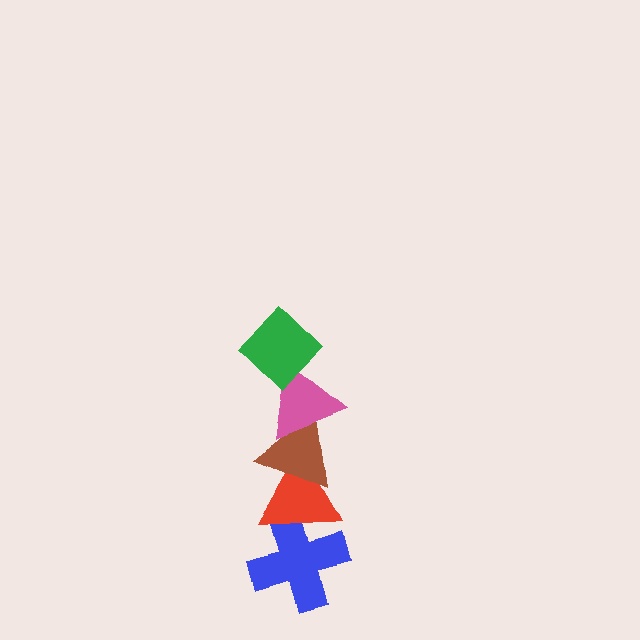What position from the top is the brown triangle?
The brown triangle is 3rd from the top.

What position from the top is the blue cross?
The blue cross is 5th from the top.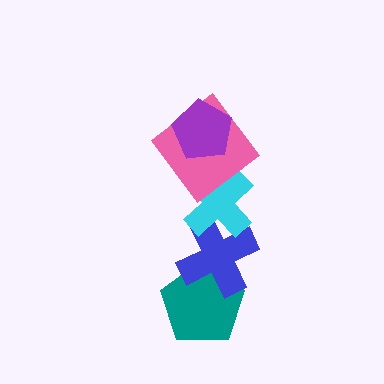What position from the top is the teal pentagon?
The teal pentagon is 5th from the top.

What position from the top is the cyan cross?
The cyan cross is 3rd from the top.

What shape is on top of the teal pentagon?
The blue cross is on top of the teal pentagon.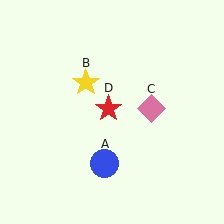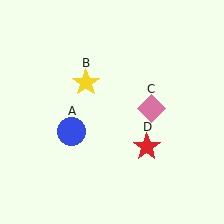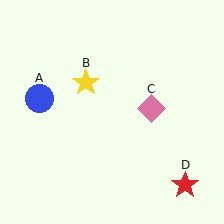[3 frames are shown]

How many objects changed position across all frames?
2 objects changed position: blue circle (object A), red star (object D).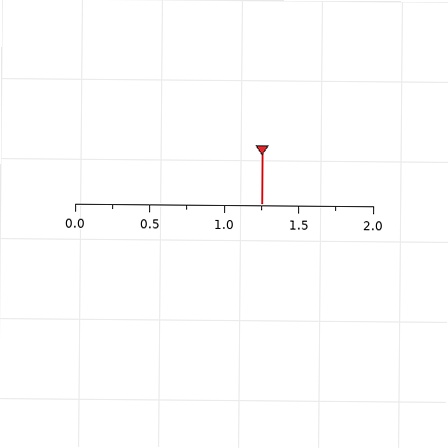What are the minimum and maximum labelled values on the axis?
The axis runs from 0.0 to 2.0.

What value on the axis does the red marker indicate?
The marker indicates approximately 1.25.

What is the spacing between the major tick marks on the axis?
The major ticks are spaced 0.5 apart.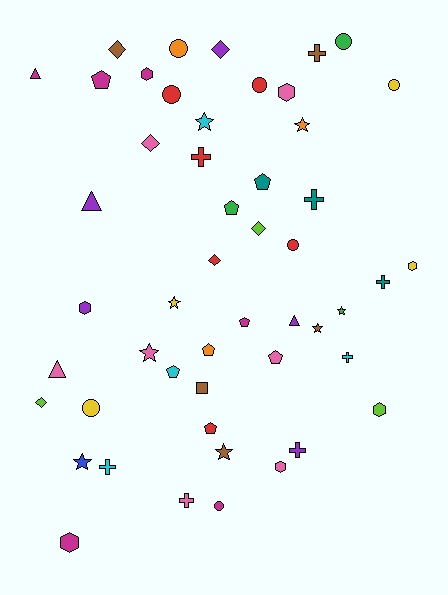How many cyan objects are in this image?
There are 4 cyan objects.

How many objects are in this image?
There are 50 objects.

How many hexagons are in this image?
There are 7 hexagons.